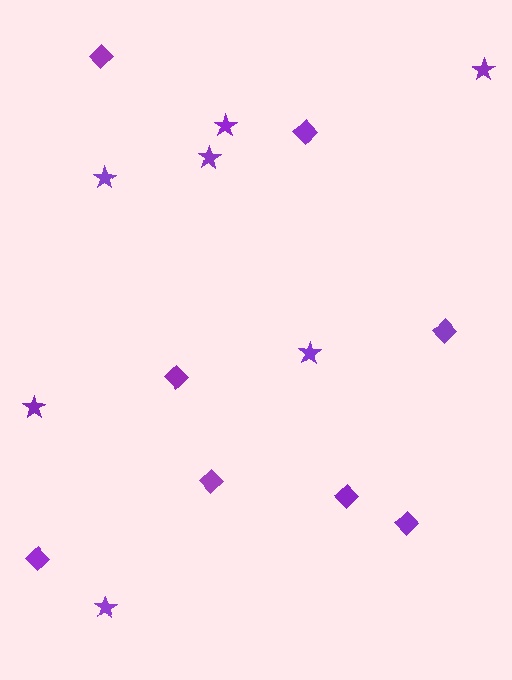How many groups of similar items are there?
There are 2 groups: one group of diamonds (8) and one group of stars (7).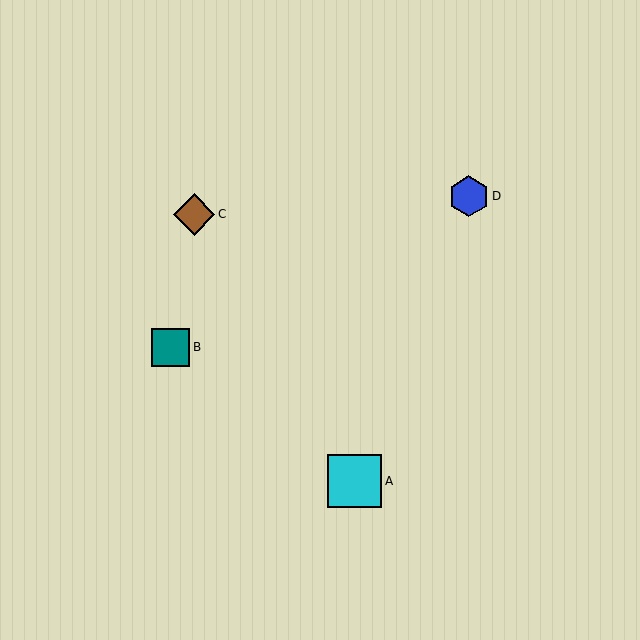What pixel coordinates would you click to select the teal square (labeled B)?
Click at (171, 347) to select the teal square B.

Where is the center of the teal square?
The center of the teal square is at (171, 347).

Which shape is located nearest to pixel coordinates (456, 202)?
The blue hexagon (labeled D) at (469, 196) is nearest to that location.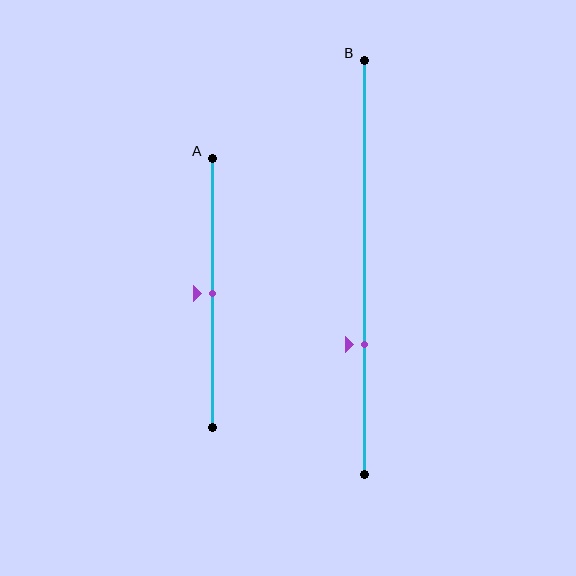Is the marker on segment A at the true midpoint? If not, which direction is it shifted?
Yes, the marker on segment A is at the true midpoint.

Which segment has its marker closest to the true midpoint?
Segment A has its marker closest to the true midpoint.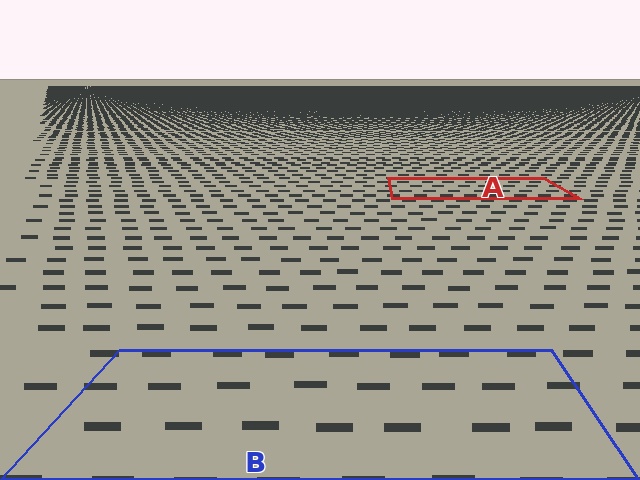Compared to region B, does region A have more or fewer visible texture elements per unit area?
Region A has more texture elements per unit area — they are packed more densely because it is farther away.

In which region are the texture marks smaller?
The texture marks are smaller in region A, because it is farther away.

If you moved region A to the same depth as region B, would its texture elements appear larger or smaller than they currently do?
They would appear larger. At a closer depth, the same texture elements are projected at a bigger on-screen size.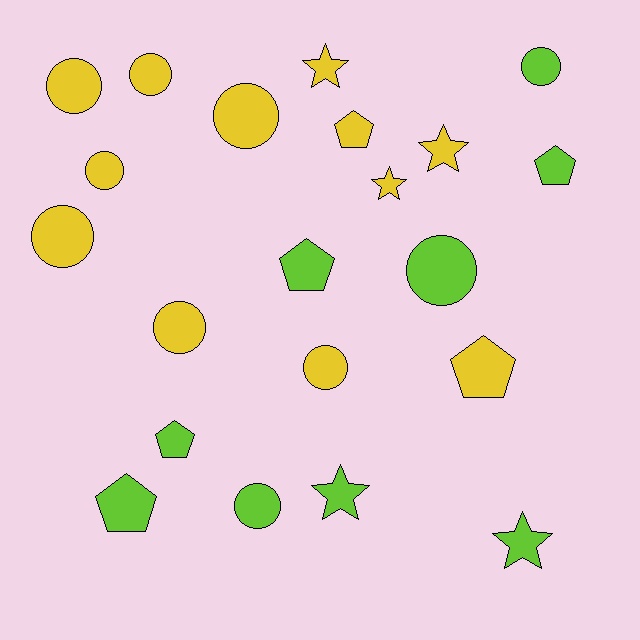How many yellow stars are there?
There are 3 yellow stars.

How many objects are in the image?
There are 21 objects.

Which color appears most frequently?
Yellow, with 12 objects.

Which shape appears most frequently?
Circle, with 10 objects.